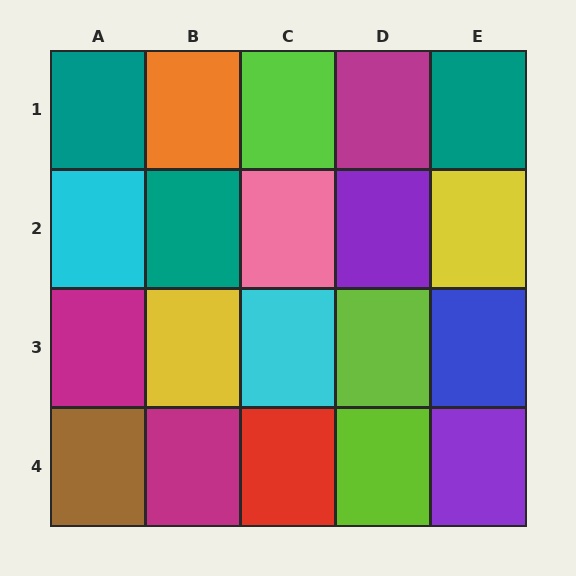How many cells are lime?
3 cells are lime.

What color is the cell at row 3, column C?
Cyan.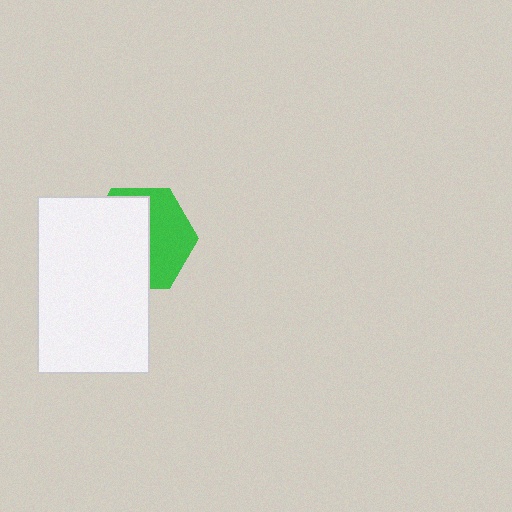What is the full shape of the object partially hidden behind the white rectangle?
The partially hidden object is a green hexagon.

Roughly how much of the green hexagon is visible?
A small part of it is visible (roughly 44%).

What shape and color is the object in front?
The object in front is a white rectangle.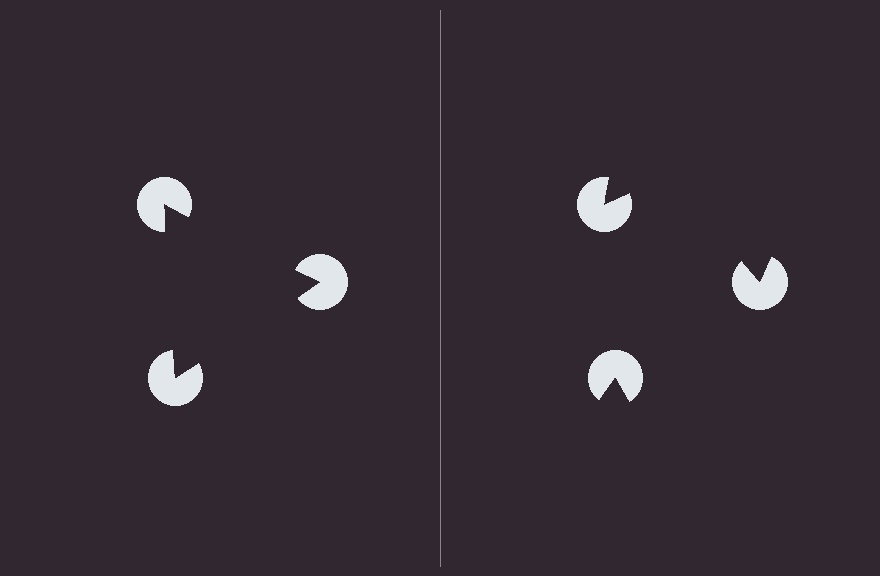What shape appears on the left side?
An illusory triangle.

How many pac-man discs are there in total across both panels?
6 — 3 on each side.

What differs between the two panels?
The pac-man discs are positioned identically on both sides; only the wedge orientations differ. On the left they align to a triangle; on the right they are misaligned.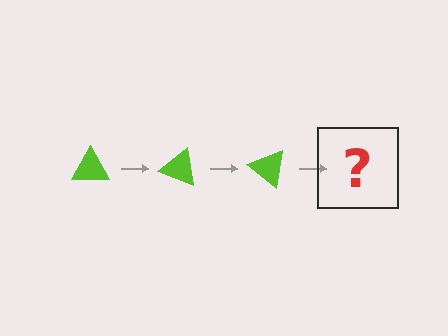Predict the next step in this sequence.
The next step is a lime triangle rotated 60 degrees.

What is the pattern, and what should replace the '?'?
The pattern is that the triangle rotates 20 degrees each step. The '?' should be a lime triangle rotated 60 degrees.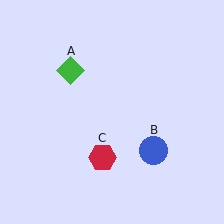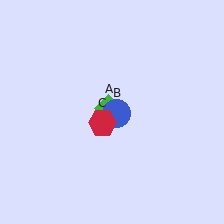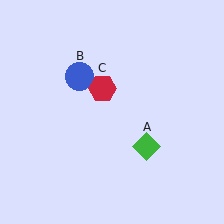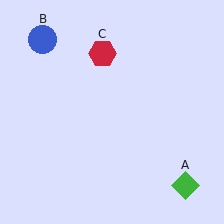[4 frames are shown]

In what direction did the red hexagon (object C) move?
The red hexagon (object C) moved up.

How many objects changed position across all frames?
3 objects changed position: green diamond (object A), blue circle (object B), red hexagon (object C).